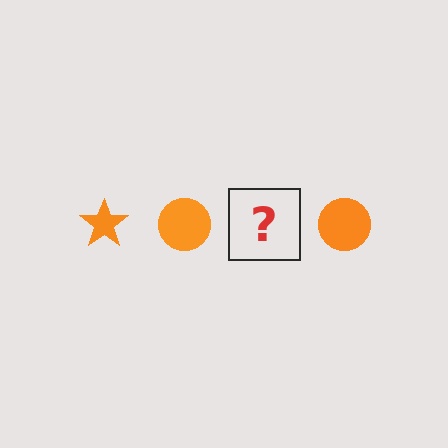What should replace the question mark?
The question mark should be replaced with an orange star.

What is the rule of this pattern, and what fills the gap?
The rule is that the pattern cycles through star, circle shapes in orange. The gap should be filled with an orange star.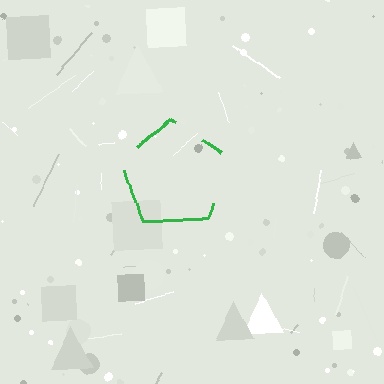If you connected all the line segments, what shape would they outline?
They would outline a pentagon.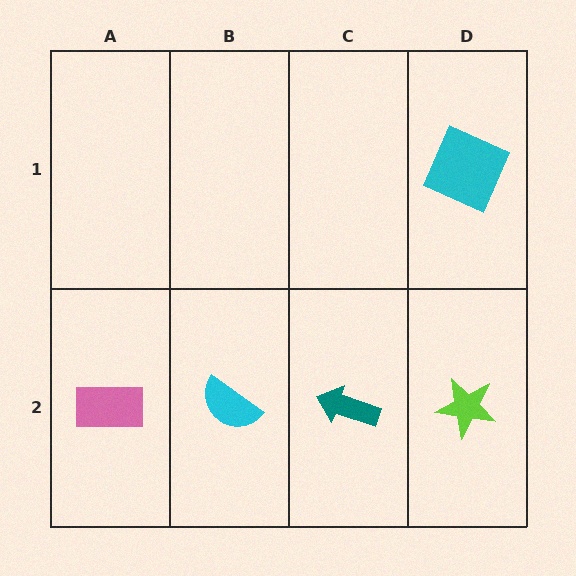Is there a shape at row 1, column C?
No, that cell is empty.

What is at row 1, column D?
A cyan square.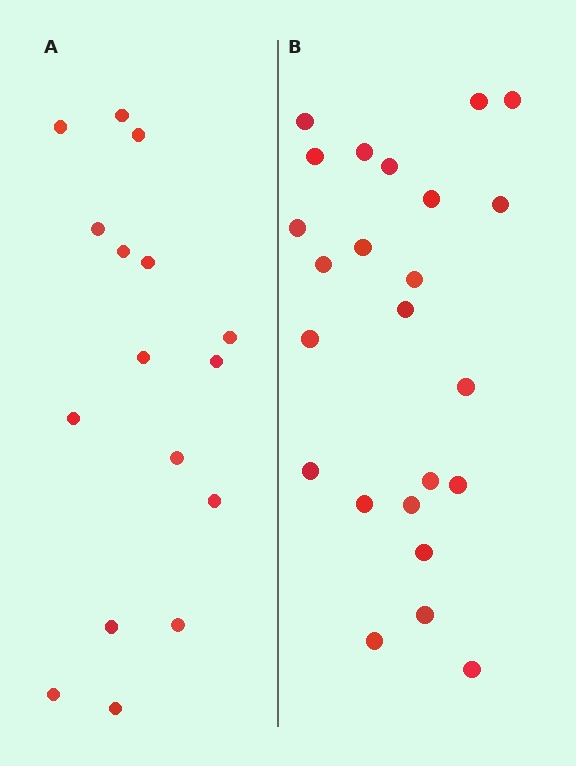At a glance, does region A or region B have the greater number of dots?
Region B (the right region) has more dots.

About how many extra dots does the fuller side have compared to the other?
Region B has roughly 8 or so more dots than region A.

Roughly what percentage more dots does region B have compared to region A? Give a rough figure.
About 50% more.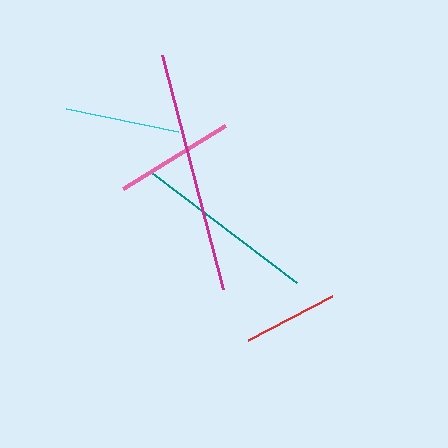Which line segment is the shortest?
The red line is the shortest at approximately 95 pixels.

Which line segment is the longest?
The magenta line is the longest at approximately 242 pixels.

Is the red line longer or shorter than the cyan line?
The cyan line is longer than the red line.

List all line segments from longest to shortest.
From longest to shortest: magenta, teal, pink, cyan, red.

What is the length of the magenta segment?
The magenta segment is approximately 242 pixels long.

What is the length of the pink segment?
The pink segment is approximately 119 pixels long.